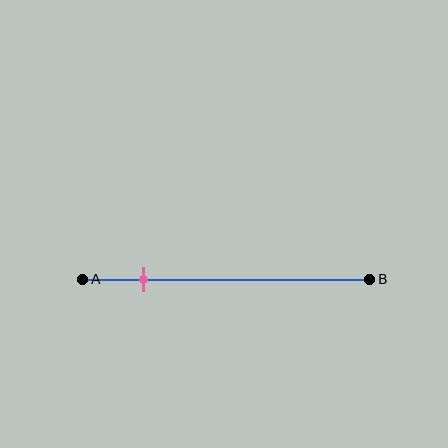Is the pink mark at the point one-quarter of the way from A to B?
No, the mark is at about 20% from A, not at the 25% one-quarter point.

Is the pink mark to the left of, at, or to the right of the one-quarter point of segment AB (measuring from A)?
The pink mark is to the left of the one-quarter point of segment AB.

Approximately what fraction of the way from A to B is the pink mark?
The pink mark is approximately 20% of the way from A to B.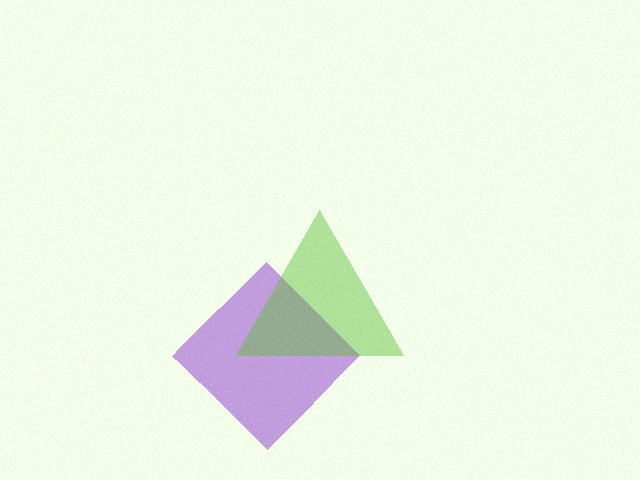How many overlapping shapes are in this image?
There are 2 overlapping shapes in the image.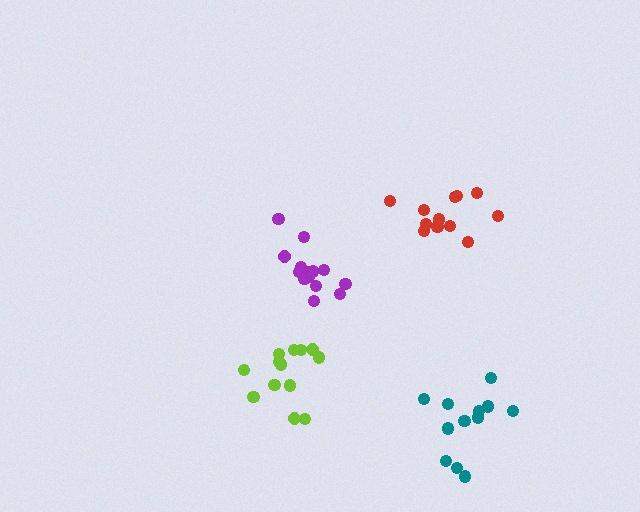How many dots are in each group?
Group 1: 12 dots, Group 2: 12 dots, Group 3: 13 dots, Group 4: 14 dots (51 total).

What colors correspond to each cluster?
The clusters are colored: red, teal, lime, purple.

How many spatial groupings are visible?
There are 4 spatial groupings.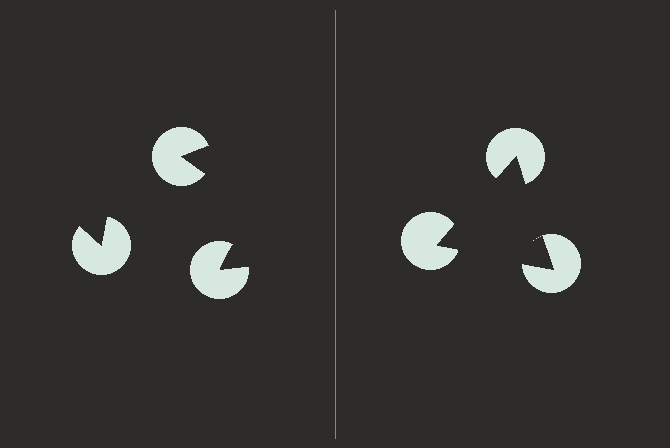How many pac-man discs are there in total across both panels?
6 — 3 on each side.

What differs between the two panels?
The pac-man discs are positioned identically on both sides; only the wedge orientations differ. On the right they align to a triangle; on the left they are misaligned.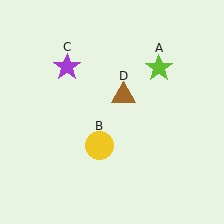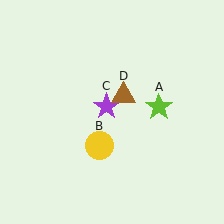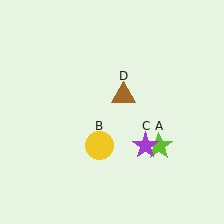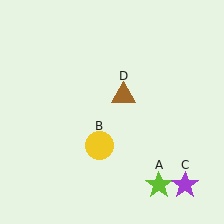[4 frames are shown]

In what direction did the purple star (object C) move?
The purple star (object C) moved down and to the right.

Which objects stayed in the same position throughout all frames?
Yellow circle (object B) and brown triangle (object D) remained stationary.